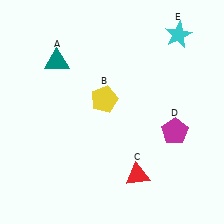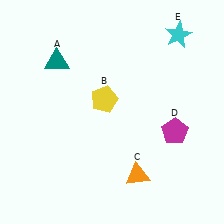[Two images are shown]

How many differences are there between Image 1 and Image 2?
There is 1 difference between the two images.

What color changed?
The triangle (C) changed from red in Image 1 to orange in Image 2.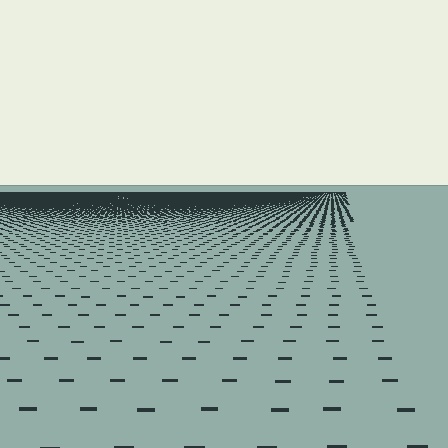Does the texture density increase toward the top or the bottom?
Density increases toward the top.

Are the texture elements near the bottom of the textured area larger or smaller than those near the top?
Larger. Near the bottom, elements are closer to the viewer and appear at a bigger on-screen size.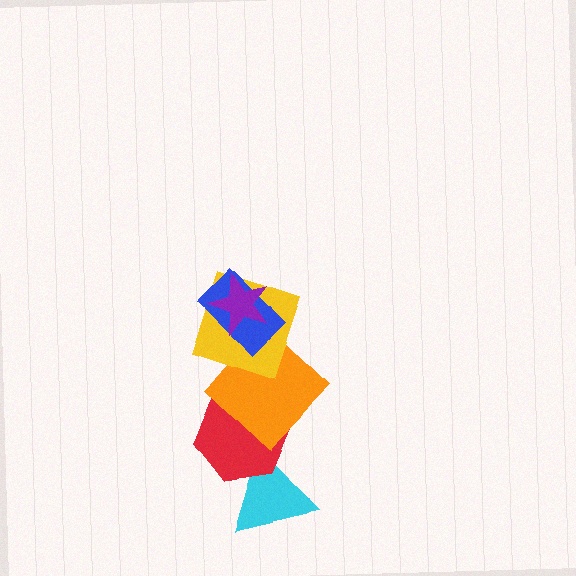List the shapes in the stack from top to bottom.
From top to bottom: the purple star, the blue rectangle, the yellow square, the orange diamond, the red hexagon, the cyan triangle.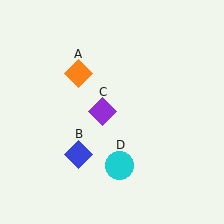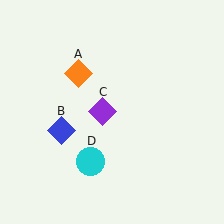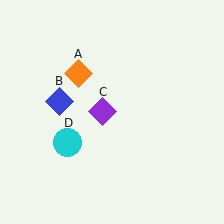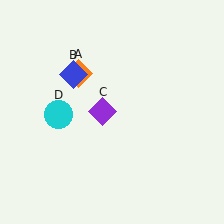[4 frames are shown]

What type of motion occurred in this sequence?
The blue diamond (object B), cyan circle (object D) rotated clockwise around the center of the scene.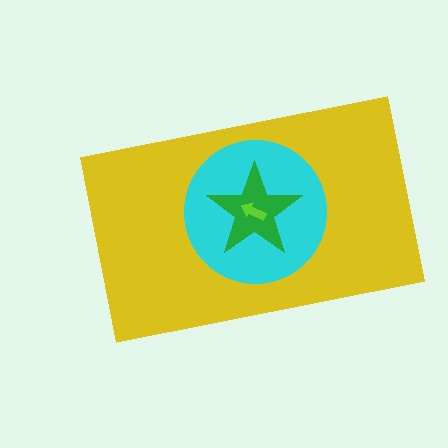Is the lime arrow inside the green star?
Yes.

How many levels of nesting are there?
4.